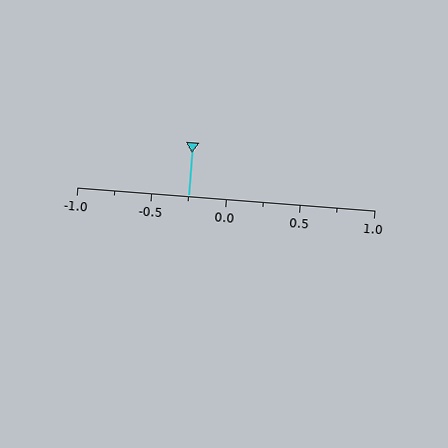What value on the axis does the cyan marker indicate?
The marker indicates approximately -0.25.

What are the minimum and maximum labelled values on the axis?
The axis runs from -1.0 to 1.0.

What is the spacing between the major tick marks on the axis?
The major ticks are spaced 0.5 apart.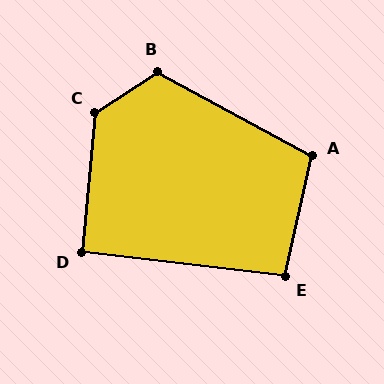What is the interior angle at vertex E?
Approximately 96 degrees (obtuse).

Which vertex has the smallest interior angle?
D, at approximately 91 degrees.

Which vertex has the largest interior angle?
C, at approximately 129 degrees.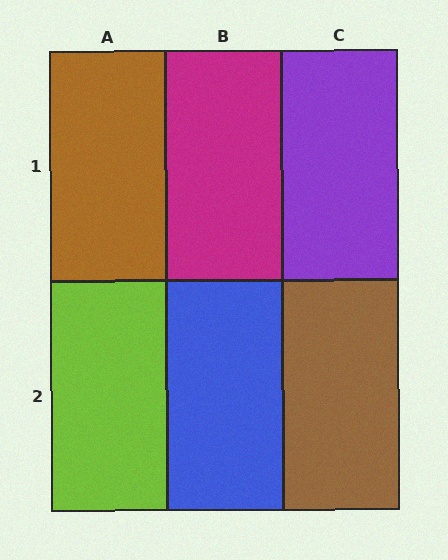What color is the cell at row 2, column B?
Blue.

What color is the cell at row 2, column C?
Brown.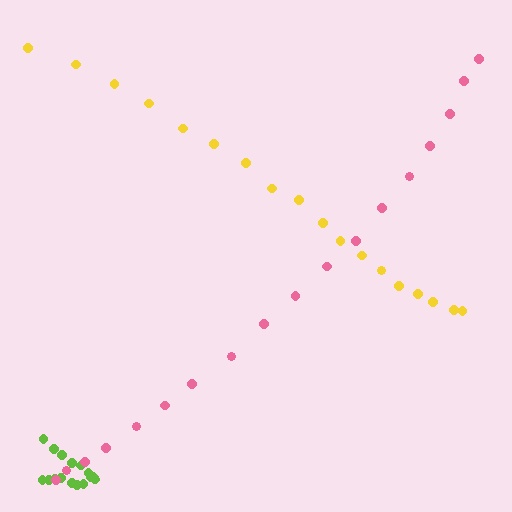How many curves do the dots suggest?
There are 3 distinct paths.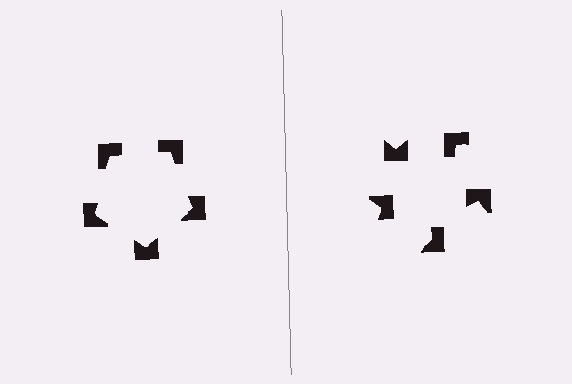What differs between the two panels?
The notched squares are positioned identically on both sides; only the wedge orientations differ. On the left they align to a pentagon; on the right they are misaligned.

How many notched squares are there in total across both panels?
10 — 5 on each side.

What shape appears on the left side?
An illusory pentagon.